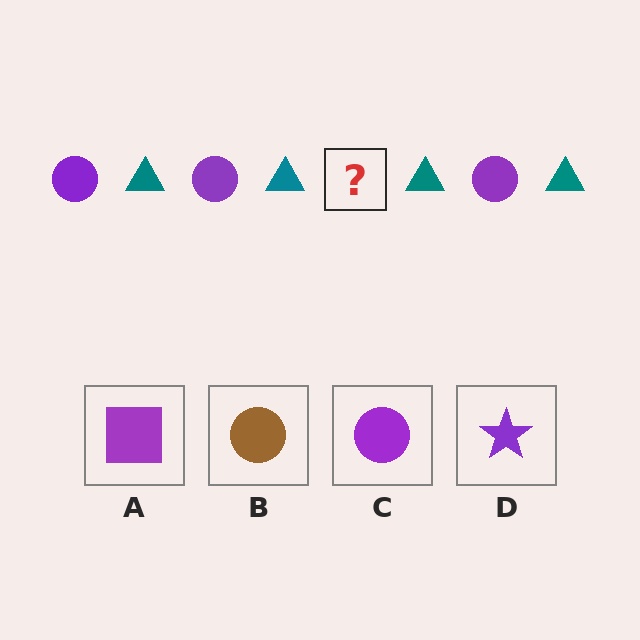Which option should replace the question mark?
Option C.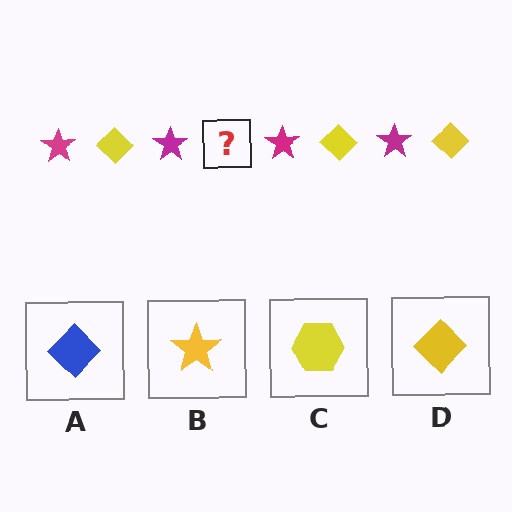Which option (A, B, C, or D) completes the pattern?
D.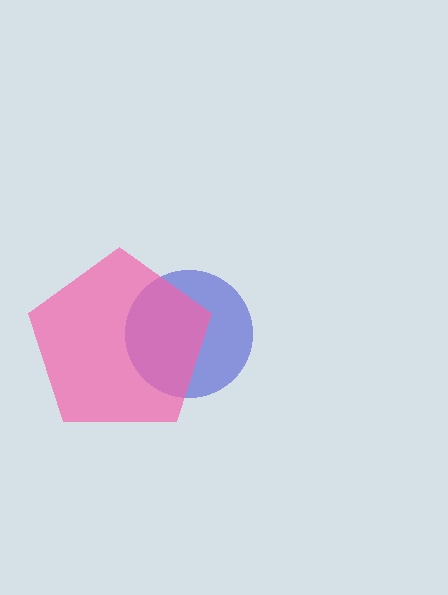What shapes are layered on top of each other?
The layered shapes are: a blue circle, a pink pentagon.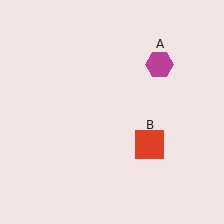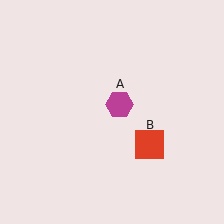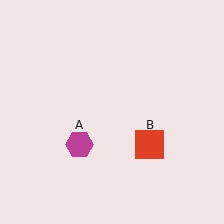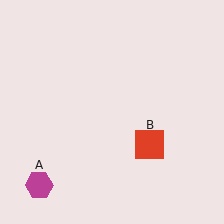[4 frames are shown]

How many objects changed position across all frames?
1 object changed position: magenta hexagon (object A).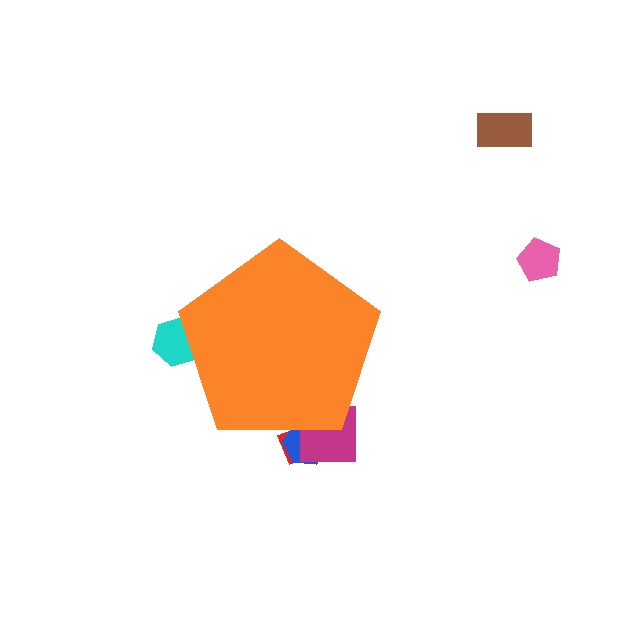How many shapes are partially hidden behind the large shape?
4 shapes are partially hidden.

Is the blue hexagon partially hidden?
Yes, the blue hexagon is partially hidden behind the orange pentagon.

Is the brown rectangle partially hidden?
No, the brown rectangle is fully visible.